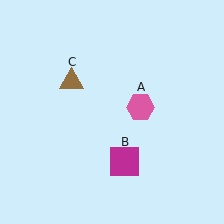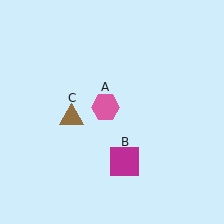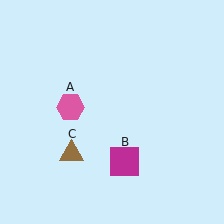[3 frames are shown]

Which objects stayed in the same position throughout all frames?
Magenta square (object B) remained stationary.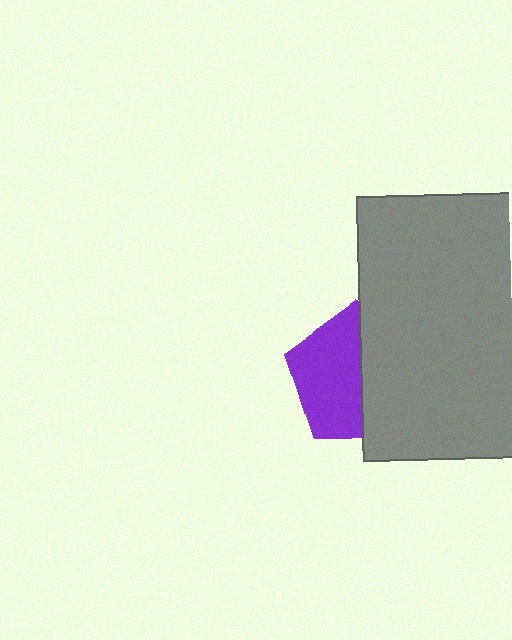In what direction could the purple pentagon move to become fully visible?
The purple pentagon could move left. That would shift it out from behind the gray rectangle entirely.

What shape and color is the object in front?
The object in front is a gray rectangle.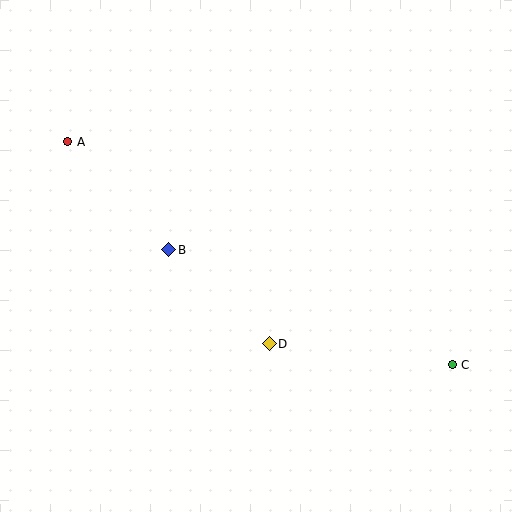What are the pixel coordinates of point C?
Point C is at (452, 365).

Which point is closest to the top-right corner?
Point C is closest to the top-right corner.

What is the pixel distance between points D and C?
The distance between D and C is 184 pixels.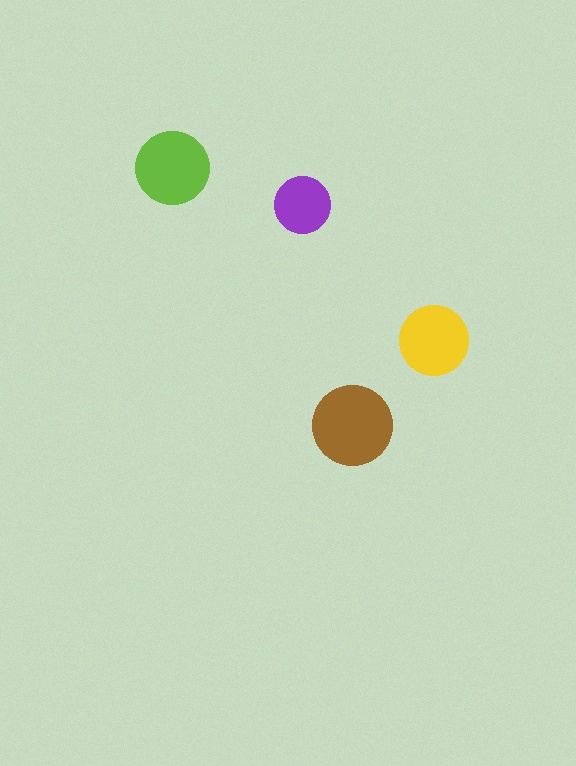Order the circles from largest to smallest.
the brown one, the lime one, the yellow one, the purple one.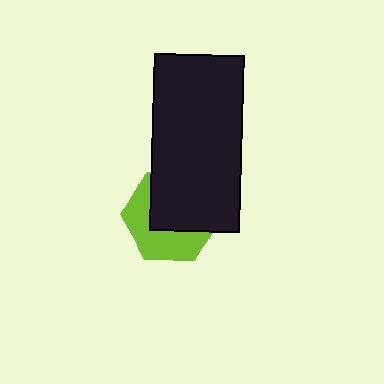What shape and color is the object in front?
The object in front is a black rectangle.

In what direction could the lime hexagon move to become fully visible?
The lime hexagon could move toward the lower-left. That would shift it out from behind the black rectangle entirely.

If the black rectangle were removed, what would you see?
You would see the complete lime hexagon.